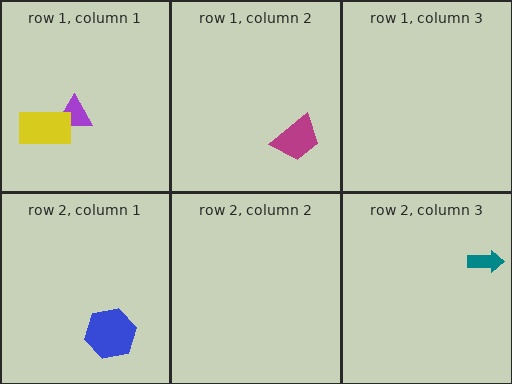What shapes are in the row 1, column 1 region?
The purple triangle, the yellow rectangle.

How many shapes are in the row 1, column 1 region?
2.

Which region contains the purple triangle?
The row 1, column 1 region.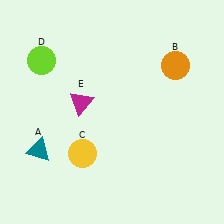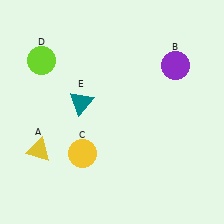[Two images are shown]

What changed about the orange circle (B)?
In Image 1, B is orange. In Image 2, it changed to purple.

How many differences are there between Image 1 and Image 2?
There are 3 differences between the two images.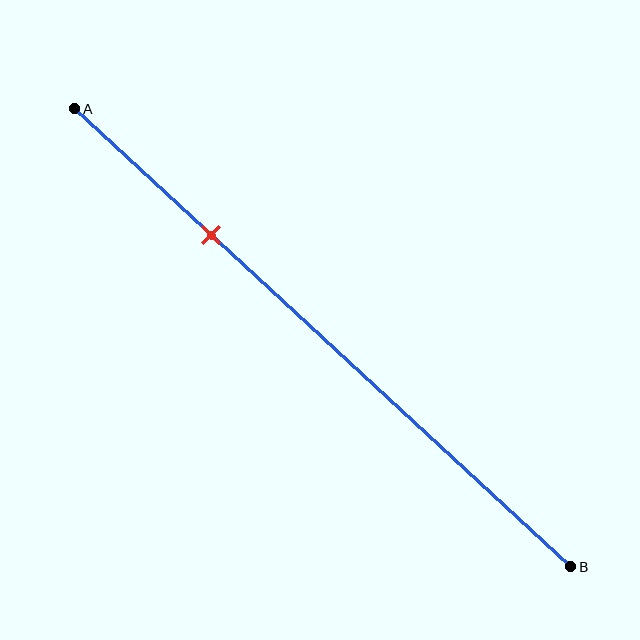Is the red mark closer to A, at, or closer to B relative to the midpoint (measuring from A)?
The red mark is closer to point A than the midpoint of segment AB.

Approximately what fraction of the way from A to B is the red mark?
The red mark is approximately 30% of the way from A to B.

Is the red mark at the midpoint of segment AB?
No, the mark is at about 30% from A, not at the 50% midpoint.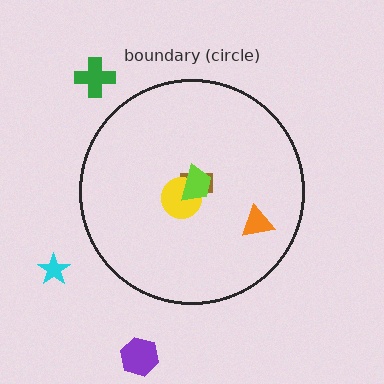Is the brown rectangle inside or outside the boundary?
Inside.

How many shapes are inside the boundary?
4 inside, 3 outside.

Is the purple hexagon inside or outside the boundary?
Outside.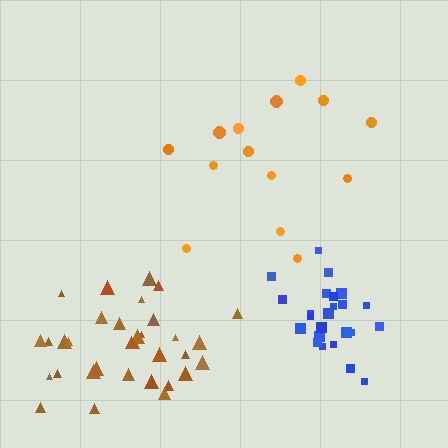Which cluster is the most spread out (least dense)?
Orange.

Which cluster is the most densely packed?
Blue.